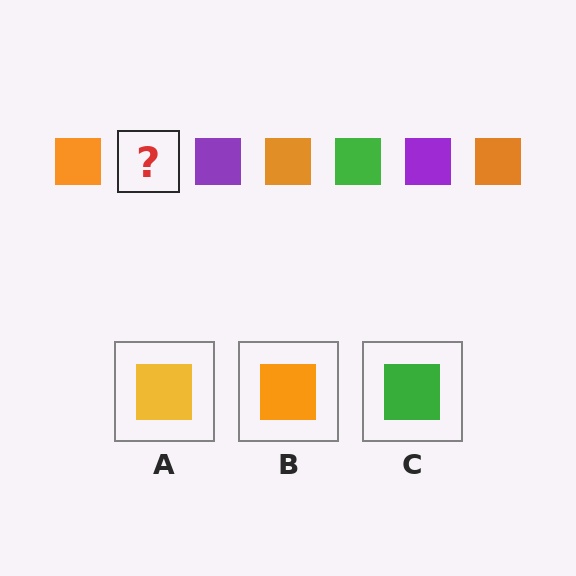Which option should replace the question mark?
Option C.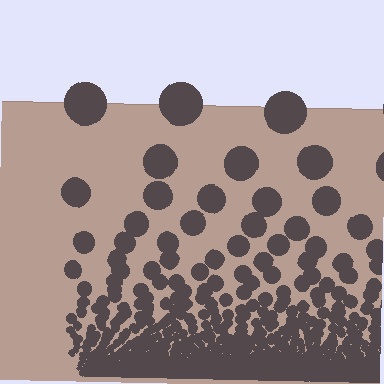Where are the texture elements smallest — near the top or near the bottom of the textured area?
Near the bottom.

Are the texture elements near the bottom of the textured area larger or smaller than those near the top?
Smaller. The gradient is inverted — elements near the bottom are smaller and denser.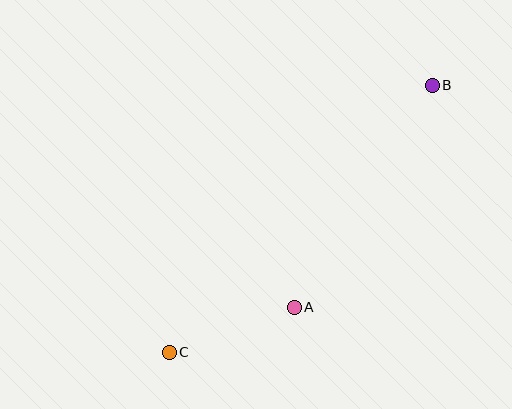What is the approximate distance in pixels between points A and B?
The distance between A and B is approximately 261 pixels.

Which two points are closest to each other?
Points A and C are closest to each other.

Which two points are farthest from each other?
Points B and C are farthest from each other.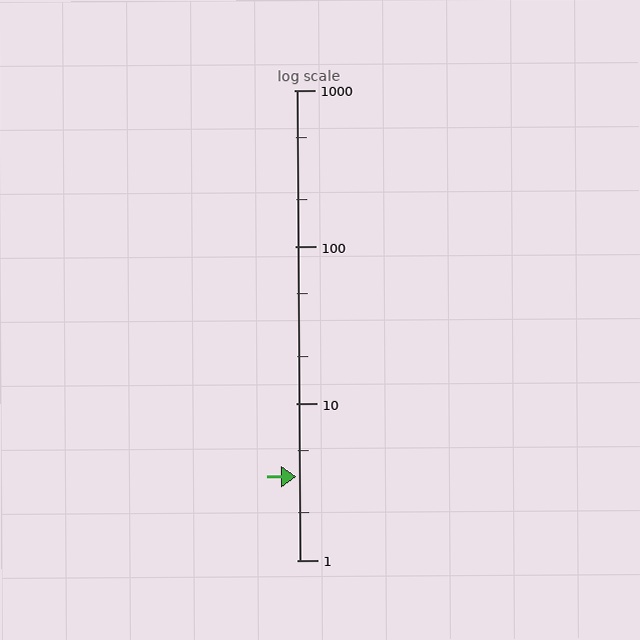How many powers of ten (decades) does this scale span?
The scale spans 3 decades, from 1 to 1000.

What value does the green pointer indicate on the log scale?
The pointer indicates approximately 3.4.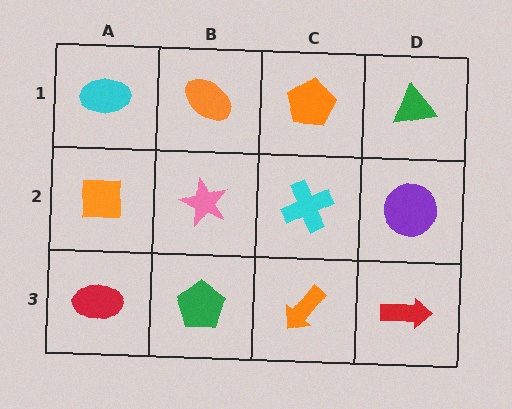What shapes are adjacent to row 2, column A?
A cyan ellipse (row 1, column A), a red ellipse (row 3, column A), a pink star (row 2, column B).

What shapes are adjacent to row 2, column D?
A green triangle (row 1, column D), a red arrow (row 3, column D), a cyan cross (row 2, column C).